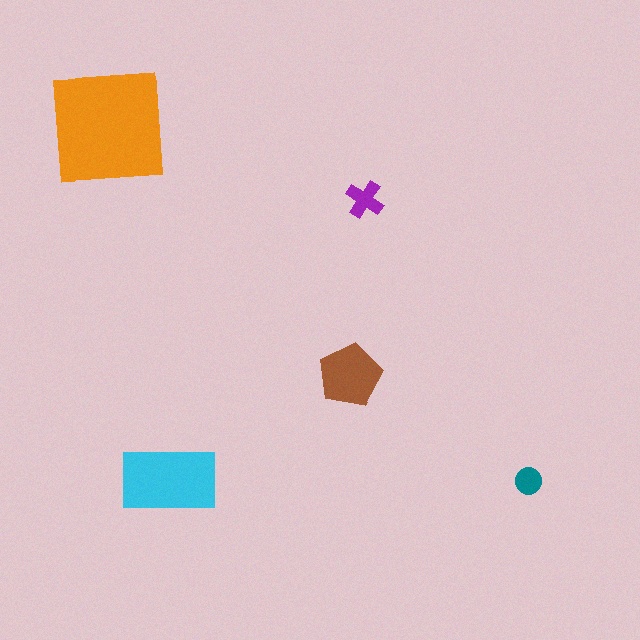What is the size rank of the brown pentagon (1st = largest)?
3rd.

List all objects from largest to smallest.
The orange square, the cyan rectangle, the brown pentagon, the purple cross, the teal circle.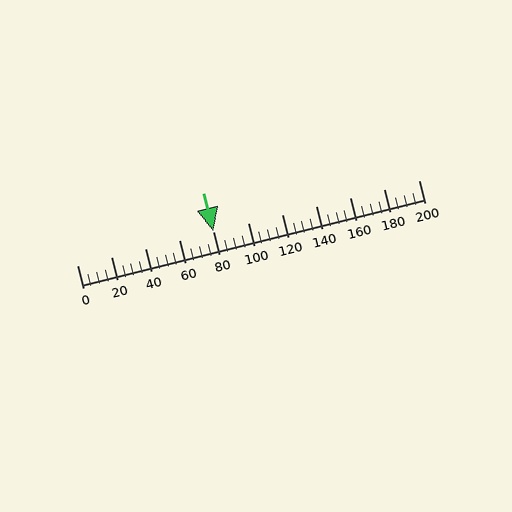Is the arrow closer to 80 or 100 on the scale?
The arrow is closer to 80.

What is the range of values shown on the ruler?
The ruler shows values from 0 to 200.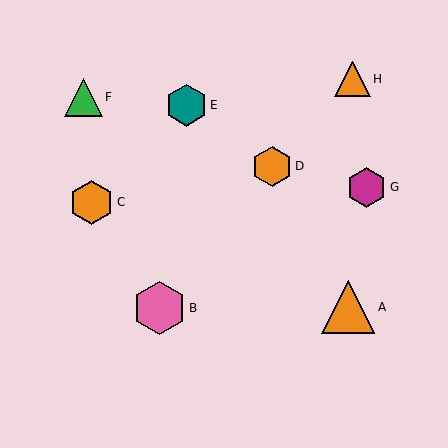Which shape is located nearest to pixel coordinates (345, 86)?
The orange triangle (labeled H) at (353, 79) is nearest to that location.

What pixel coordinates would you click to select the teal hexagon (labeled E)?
Click at (187, 105) to select the teal hexagon E.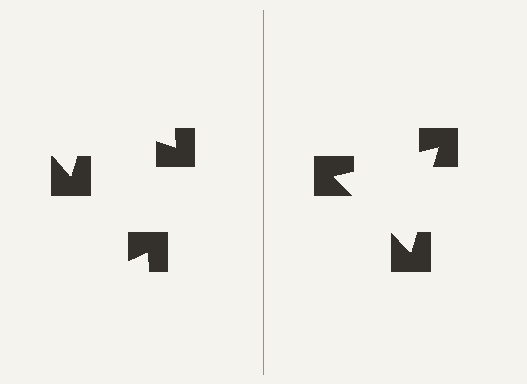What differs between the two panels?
The notched squares are positioned identically on both sides; only the wedge orientations differ. On the right they align to a triangle; on the left they are misaligned.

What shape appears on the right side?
An illusory triangle.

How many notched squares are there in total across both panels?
6 — 3 on each side.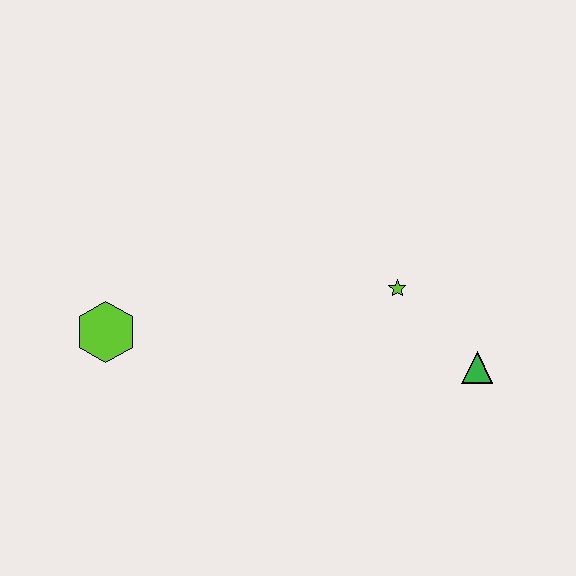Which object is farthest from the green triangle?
The lime hexagon is farthest from the green triangle.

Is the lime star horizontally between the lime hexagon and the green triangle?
Yes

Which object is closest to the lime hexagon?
The lime star is closest to the lime hexagon.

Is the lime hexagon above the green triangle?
Yes